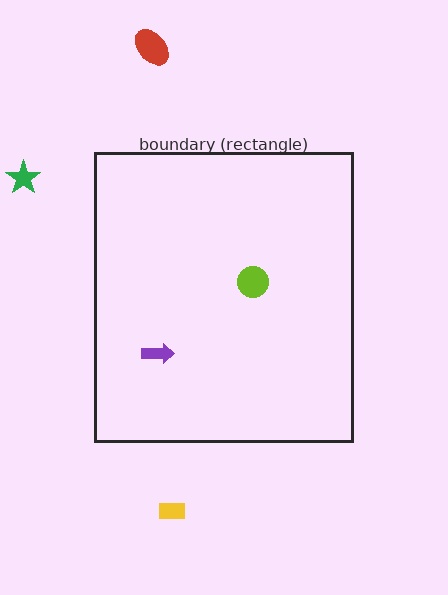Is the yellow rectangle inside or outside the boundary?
Outside.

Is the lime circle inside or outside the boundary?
Inside.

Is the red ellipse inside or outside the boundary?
Outside.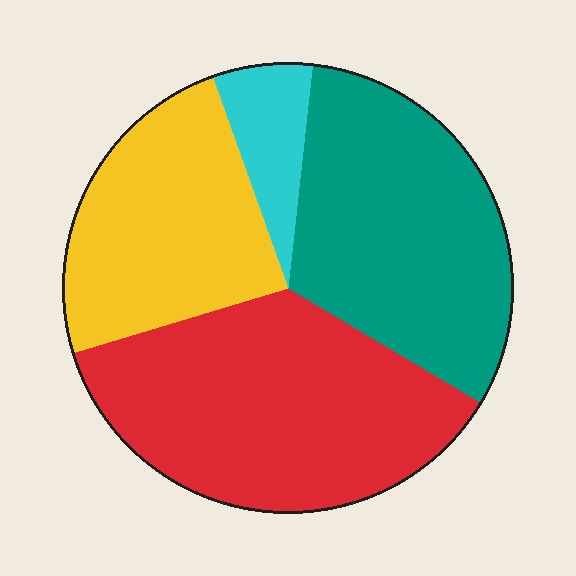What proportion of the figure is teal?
Teal takes up about one third (1/3) of the figure.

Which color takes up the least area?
Cyan, at roughly 5%.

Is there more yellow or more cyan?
Yellow.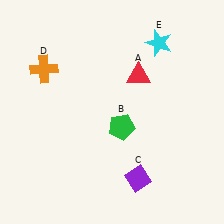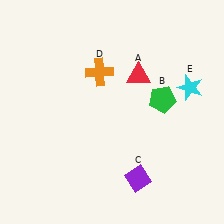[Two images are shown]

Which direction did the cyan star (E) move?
The cyan star (E) moved down.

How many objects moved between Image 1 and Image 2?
3 objects moved between the two images.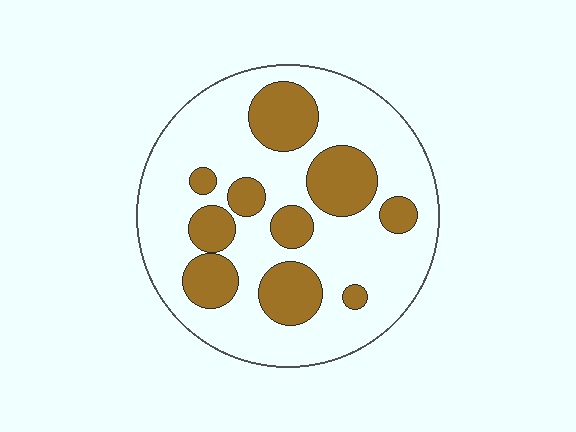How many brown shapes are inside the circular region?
10.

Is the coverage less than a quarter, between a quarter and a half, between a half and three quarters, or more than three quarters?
Between a quarter and a half.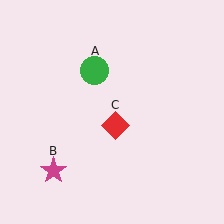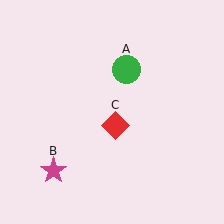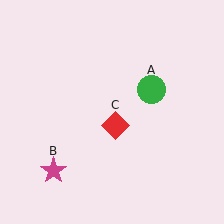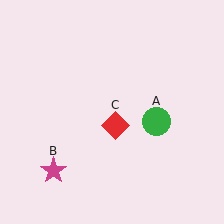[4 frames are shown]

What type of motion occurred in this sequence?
The green circle (object A) rotated clockwise around the center of the scene.